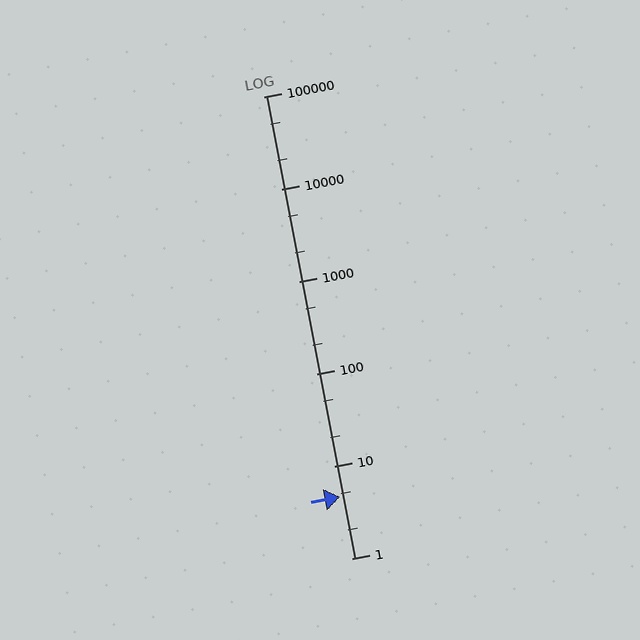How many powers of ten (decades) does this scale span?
The scale spans 5 decades, from 1 to 100000.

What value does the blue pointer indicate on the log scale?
The pointer indicates approximately 4.6.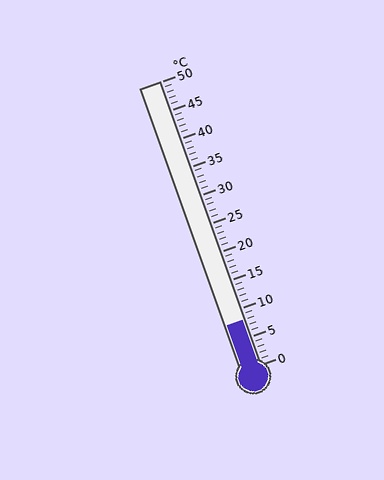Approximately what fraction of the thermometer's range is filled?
The thermometer is filled to approximately 15% of its range.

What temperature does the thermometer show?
The thermometer shows approximately 8°C.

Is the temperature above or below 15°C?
The temperature is below 15°C.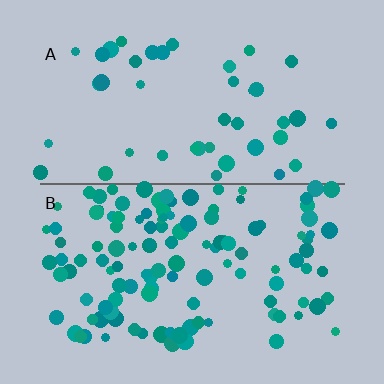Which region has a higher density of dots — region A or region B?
B (the bottom).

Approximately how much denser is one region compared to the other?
Approximately 2.8× — region B over region A.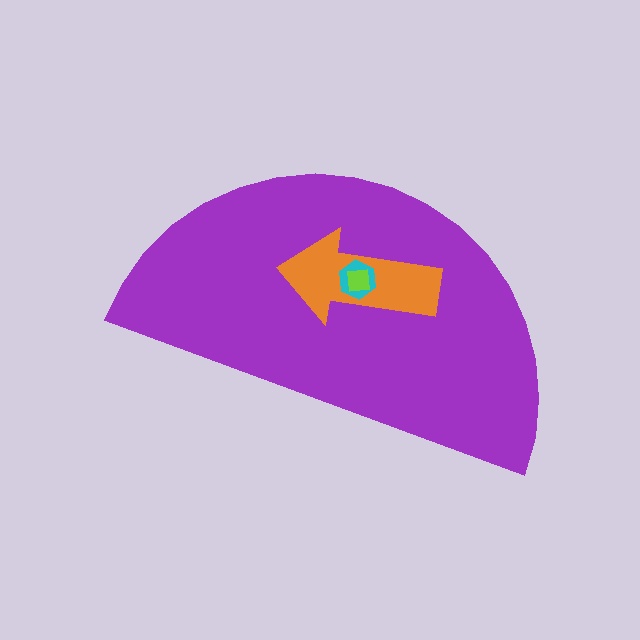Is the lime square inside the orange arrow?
Yes.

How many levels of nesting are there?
4.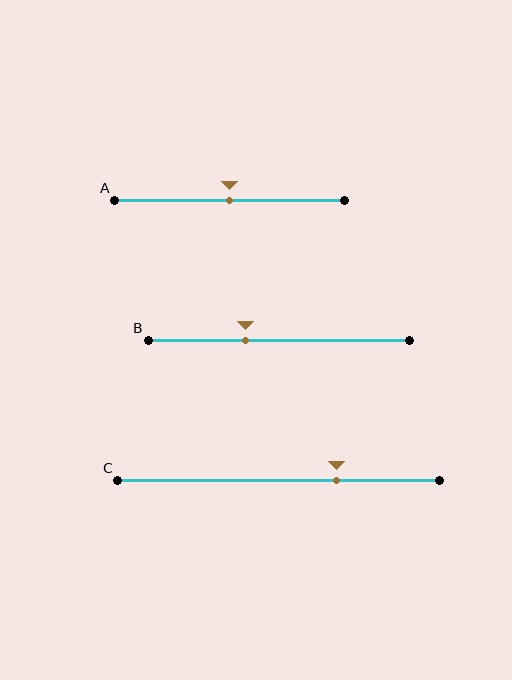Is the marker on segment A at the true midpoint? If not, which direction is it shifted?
Yes, the marker on segment A is at the true midpoint.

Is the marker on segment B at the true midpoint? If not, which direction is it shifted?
No, the marker on segment B is shifted to the left by about 13% of the segment length.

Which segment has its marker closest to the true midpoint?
Segment A has its marker closest to the true midpoint.